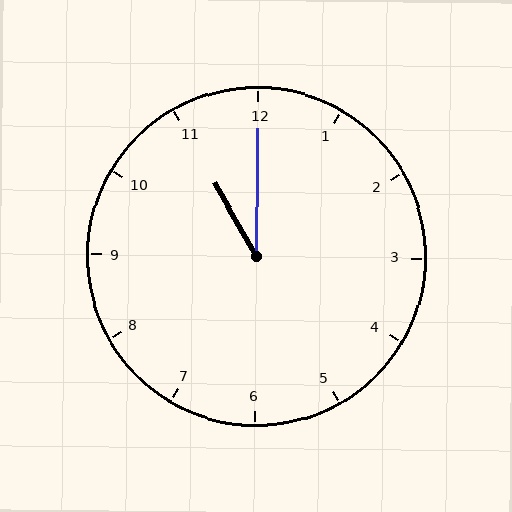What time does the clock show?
11:00.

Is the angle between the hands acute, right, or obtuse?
It is acute.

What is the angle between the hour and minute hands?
Approximately 30 degrees.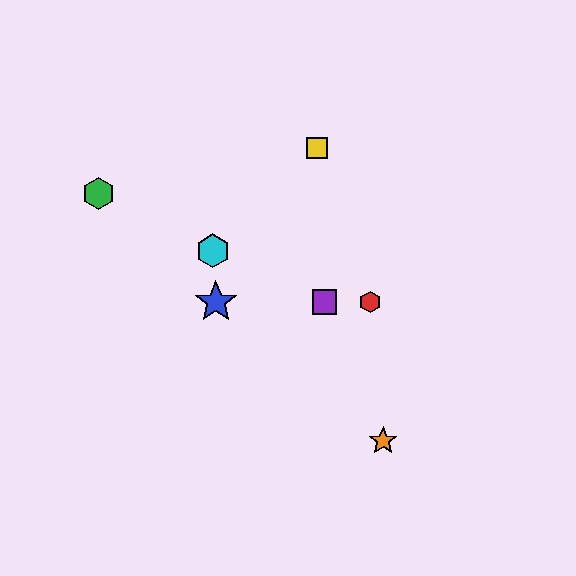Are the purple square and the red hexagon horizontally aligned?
Yes, both are at y≈302.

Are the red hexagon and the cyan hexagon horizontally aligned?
No, the red hexagon is at y≈302 and the cyan hexagon is at y≈251.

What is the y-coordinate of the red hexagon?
The red hexagon is at y≈302.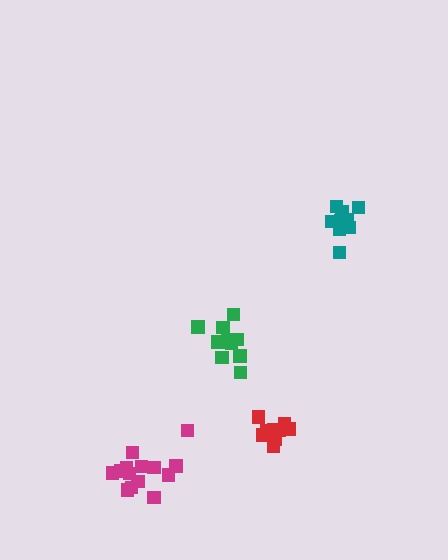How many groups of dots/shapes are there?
There are 4 groups.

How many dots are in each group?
Group 1: 9 dots, Group 2: 9 dots, Group 3: 14 dots, Group 4: 10 dots (42 total).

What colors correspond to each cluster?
The clusters are colored: red, teal, magenta, green.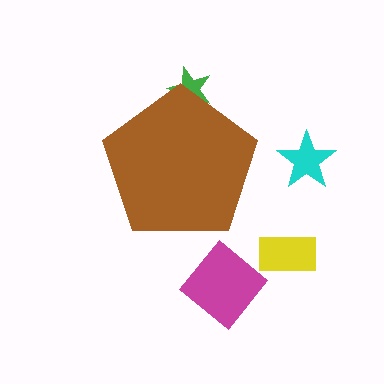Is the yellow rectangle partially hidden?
No, the yellow rectangle is fully visible.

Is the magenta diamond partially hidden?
No, the magenta diamond is fully visible.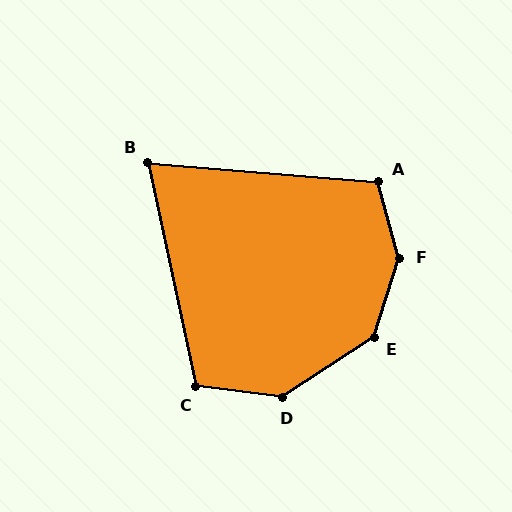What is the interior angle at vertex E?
Approximately 141 degrees (obtuse).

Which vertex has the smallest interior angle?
B, at approximately 73 degrees.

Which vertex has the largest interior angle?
F, at approximately 147 degrees.